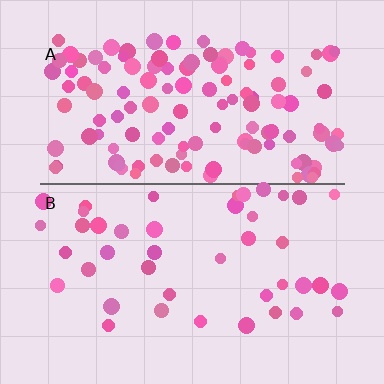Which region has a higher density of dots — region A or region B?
A (the top).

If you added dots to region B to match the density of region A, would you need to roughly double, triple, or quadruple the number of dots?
Approximately triple.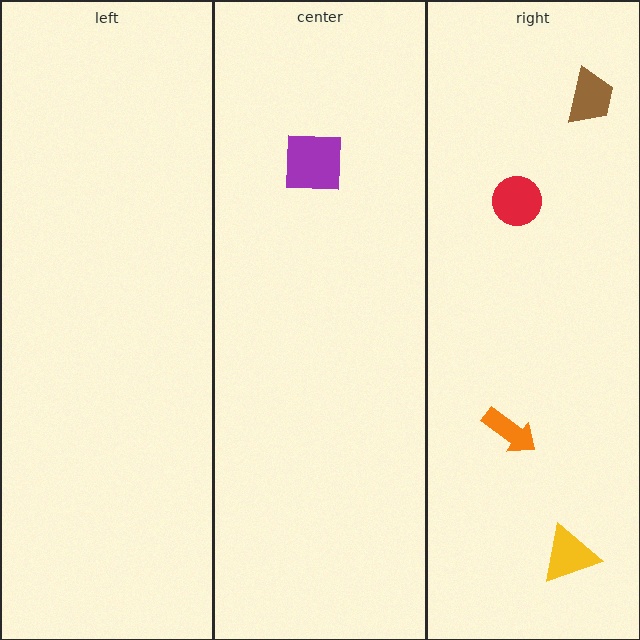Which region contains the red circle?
The right region.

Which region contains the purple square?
The center region.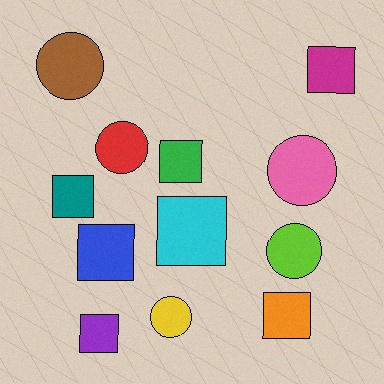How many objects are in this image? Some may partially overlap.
There are 12 objects.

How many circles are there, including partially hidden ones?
There are 5 circles.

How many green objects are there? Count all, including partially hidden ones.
There is 1 green object.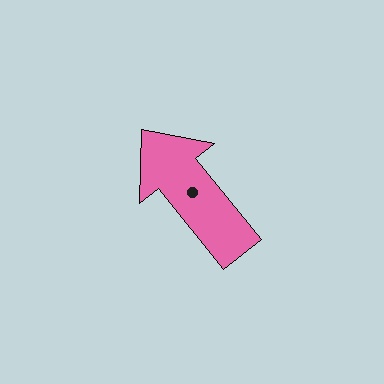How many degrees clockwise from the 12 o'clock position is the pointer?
Approximately 321 degrees.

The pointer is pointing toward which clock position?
Roughly 11 o'clock.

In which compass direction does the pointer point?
Northwest.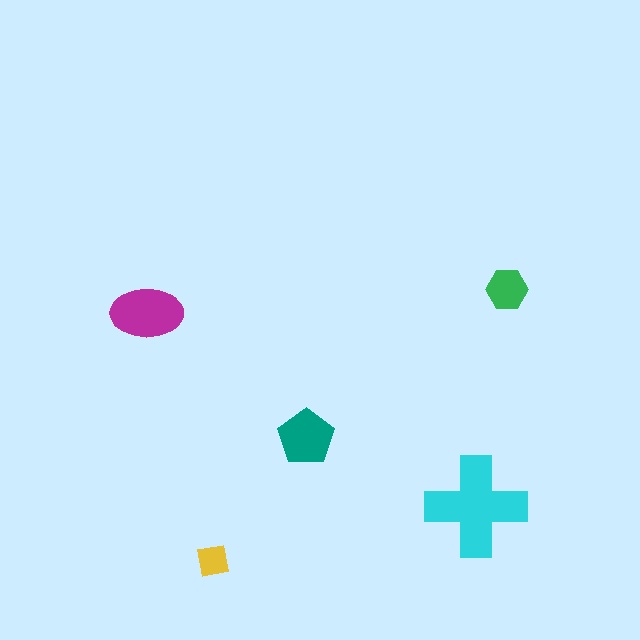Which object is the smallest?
The yellow square.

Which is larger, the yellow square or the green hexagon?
The green hexagon.